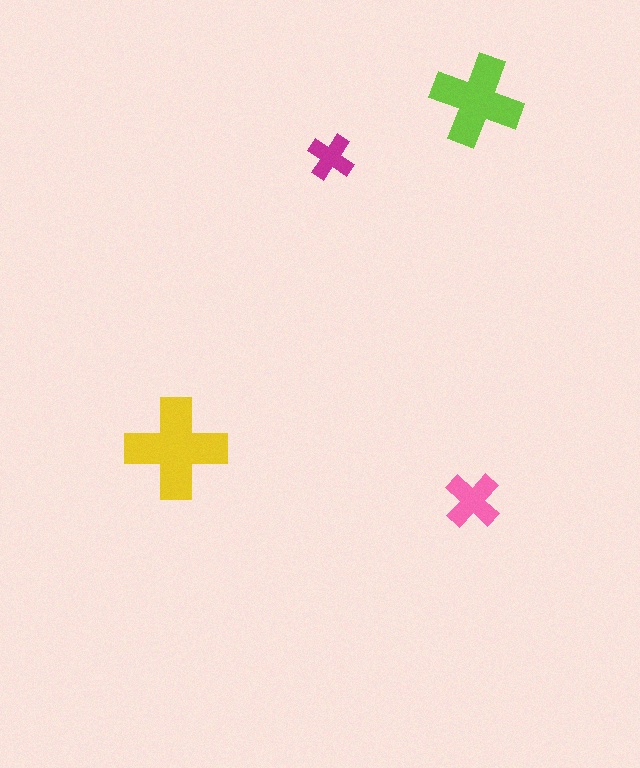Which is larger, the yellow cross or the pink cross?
The yellow one.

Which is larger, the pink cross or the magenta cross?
The pink one.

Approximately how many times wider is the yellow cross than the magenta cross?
About 2 times wider.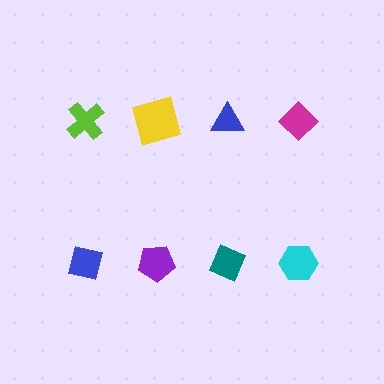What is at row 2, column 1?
A blue square.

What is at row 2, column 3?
A teal diamond.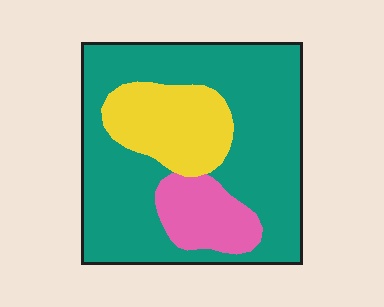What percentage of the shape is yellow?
Yellow takes up about one fifth (1/5) of the shape.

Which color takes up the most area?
Teal, at roughly 70%.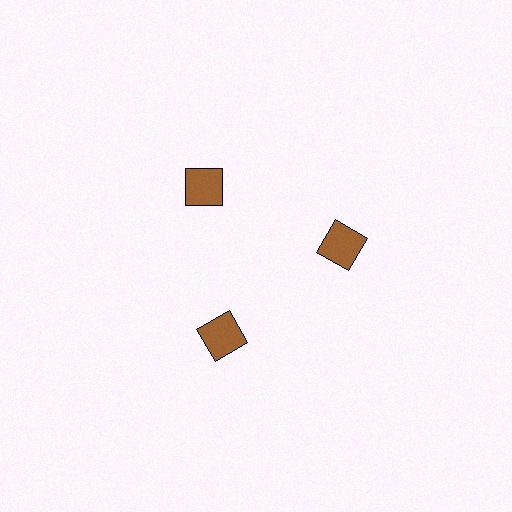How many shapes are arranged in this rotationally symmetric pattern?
There are 3 shapes, arranged in 3 groups of 1.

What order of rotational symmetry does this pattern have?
This pattern has 3-fold rotational symmetry.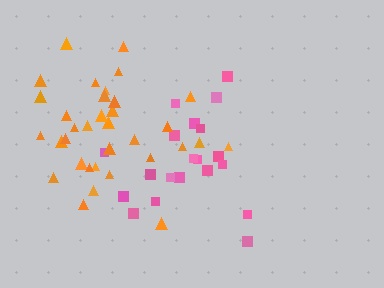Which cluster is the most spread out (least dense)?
Pink.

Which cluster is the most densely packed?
Orange.